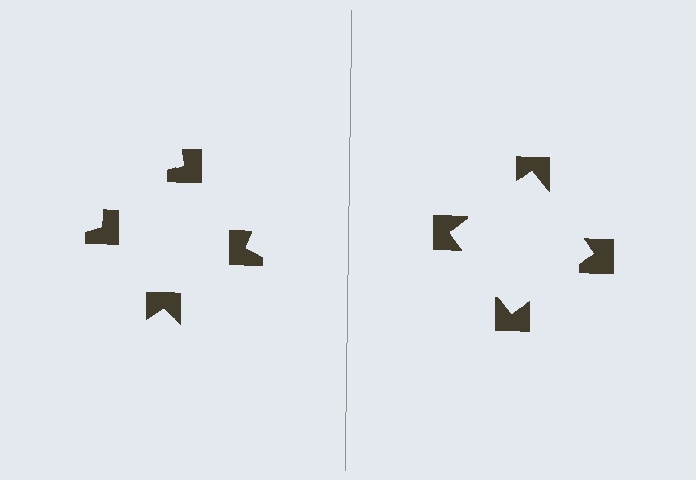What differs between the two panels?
The notched squares are positioned identically on both sides; only the wedge orientations differ. On the right they align to a square; on the left they are misaligned.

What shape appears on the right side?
An illusory square.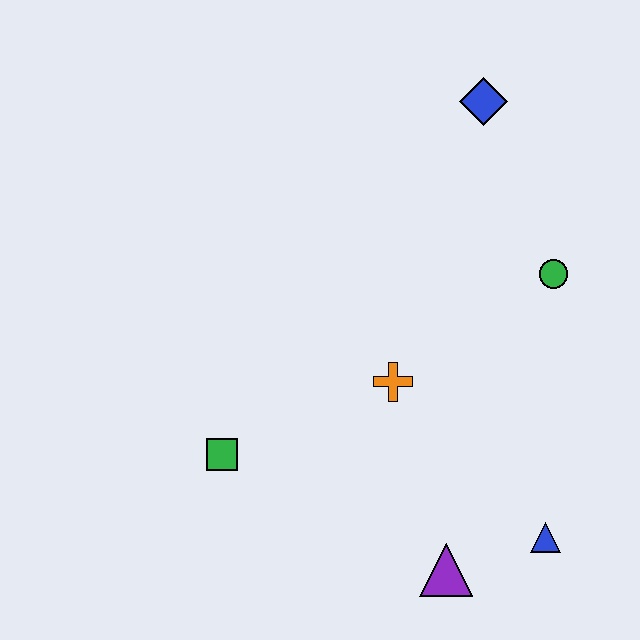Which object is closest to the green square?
The orange cross is closest to the green square.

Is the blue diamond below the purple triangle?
No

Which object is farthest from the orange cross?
The blue diamond is farthest from the orange cross.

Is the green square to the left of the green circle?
Yes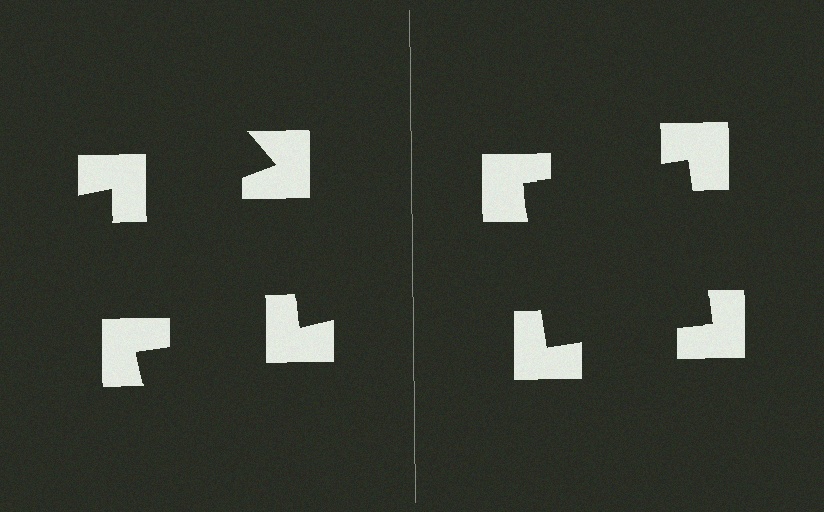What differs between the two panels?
The notched squares are positioned identically on both sides; only the wedge orientations differ. On the right they align to a square; on the left they are misaligned.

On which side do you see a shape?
An illusory square appears on the right side. On the left side the wedge cuts are rotated, so no coherent shape forms.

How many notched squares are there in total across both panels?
8 — 4 on each side.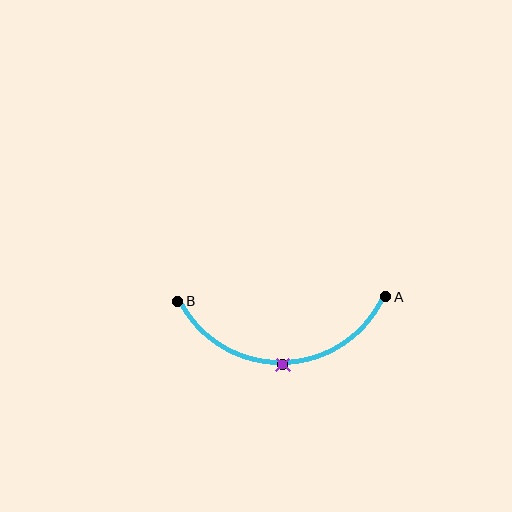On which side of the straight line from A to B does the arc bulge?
The arc bulges below the straight line connecting A and B.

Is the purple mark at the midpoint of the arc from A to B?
Yes. The purple mark lies on the arc at equal arc-length from both A and B — it is the arc midpoint.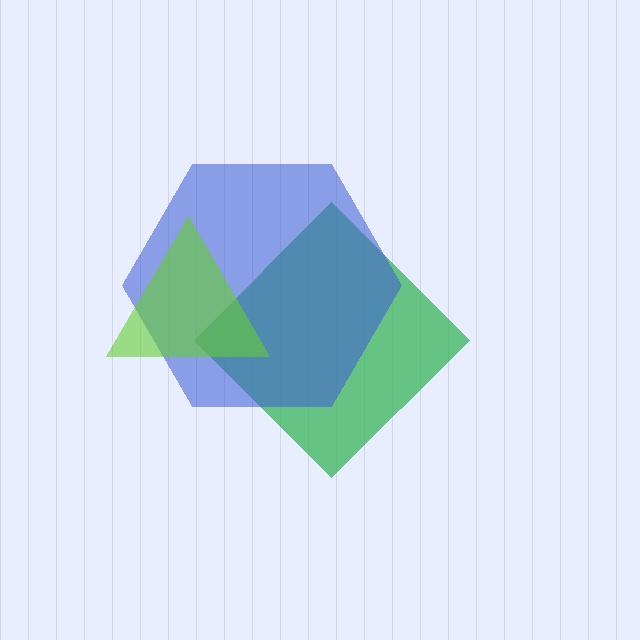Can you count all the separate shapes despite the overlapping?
Yes, there are 3 separate shapes.